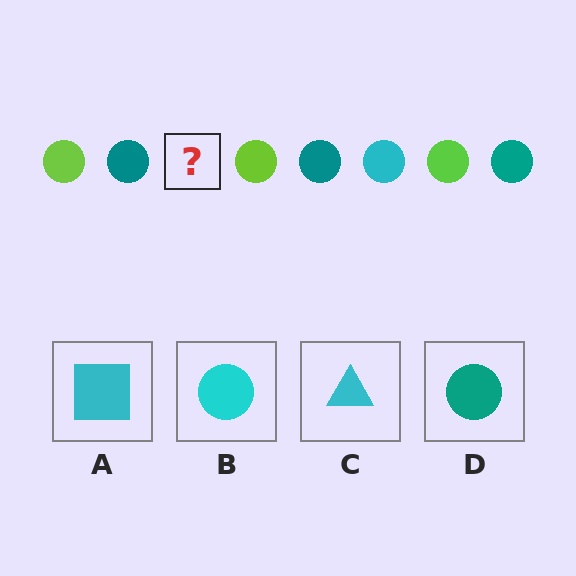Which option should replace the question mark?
Option B.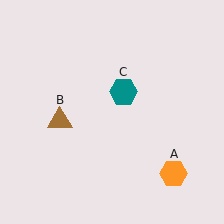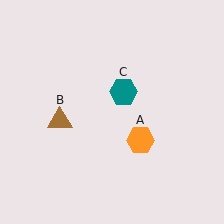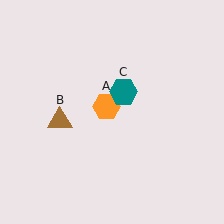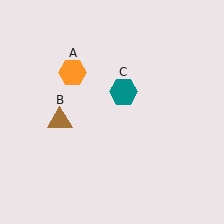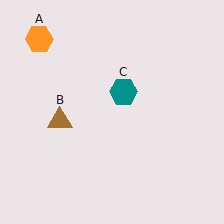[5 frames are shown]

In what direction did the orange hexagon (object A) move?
The orange hexagon (object A) moved up and to the left.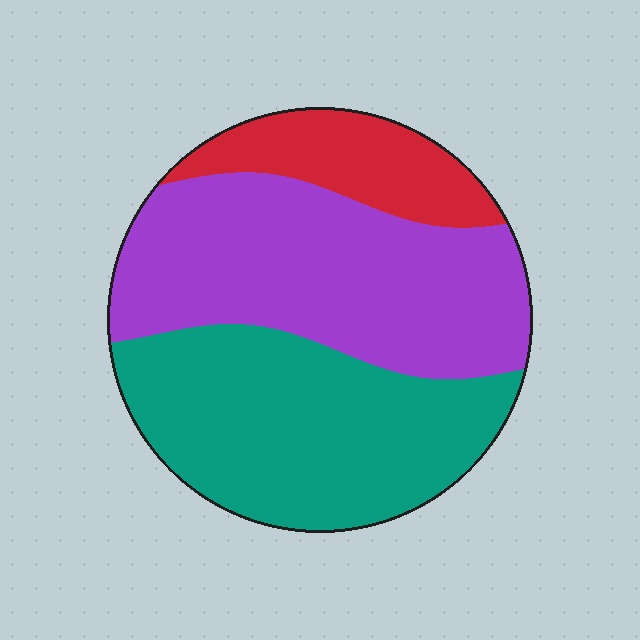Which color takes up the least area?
Red, at roughly 15%.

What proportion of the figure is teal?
Teal covers around 40% of the figure.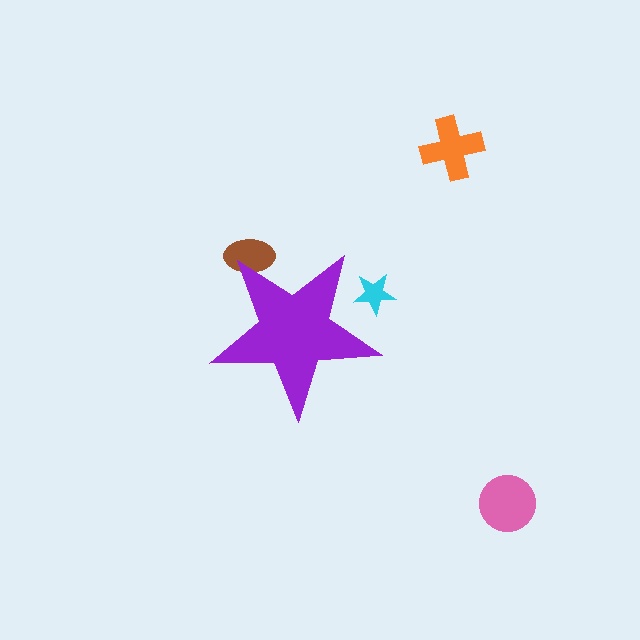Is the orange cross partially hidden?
No, the orange cross is fully visible.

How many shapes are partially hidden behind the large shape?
2 shapes are partially hidden.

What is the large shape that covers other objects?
A purple star.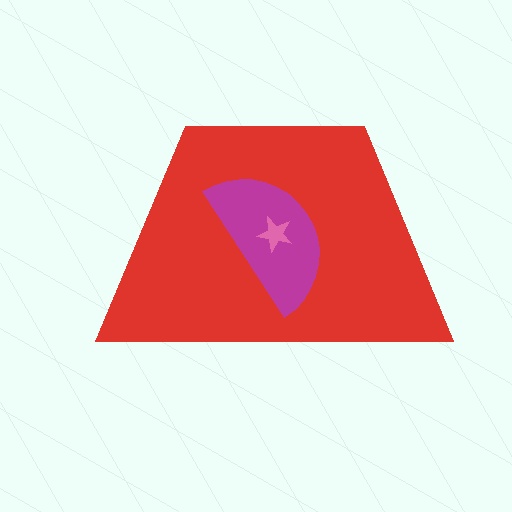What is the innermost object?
The pink star.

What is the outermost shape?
The red trapezoid.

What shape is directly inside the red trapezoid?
The magenta semicircle.